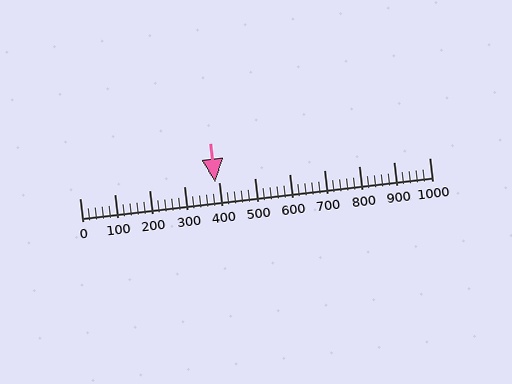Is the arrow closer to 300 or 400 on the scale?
The arrow is closer to 400.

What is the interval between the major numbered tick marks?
The major tick marks are spaced 100 units apart.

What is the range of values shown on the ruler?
The ruler shows values from 0 to 1000.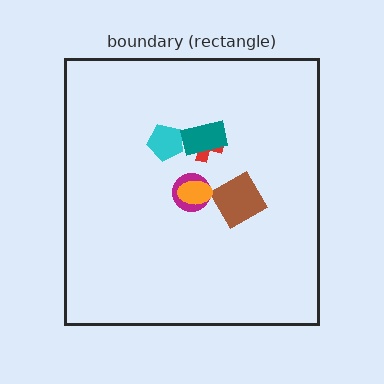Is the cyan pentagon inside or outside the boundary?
Inside.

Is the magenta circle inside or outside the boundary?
Inside.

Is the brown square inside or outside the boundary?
Inside.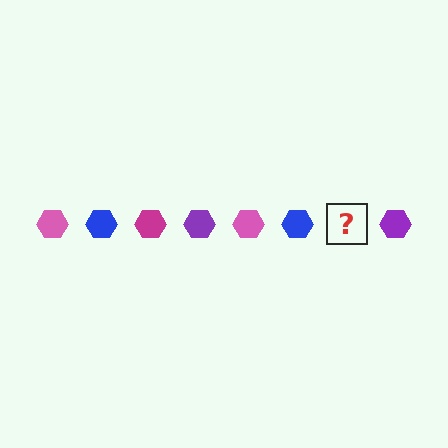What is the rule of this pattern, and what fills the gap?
The rule is that the pattern cycles through pink, blue, magenta, purple hexagons. The gap should be filled with a magenta hexagon.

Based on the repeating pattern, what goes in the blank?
The blank should be a magenta hexagon.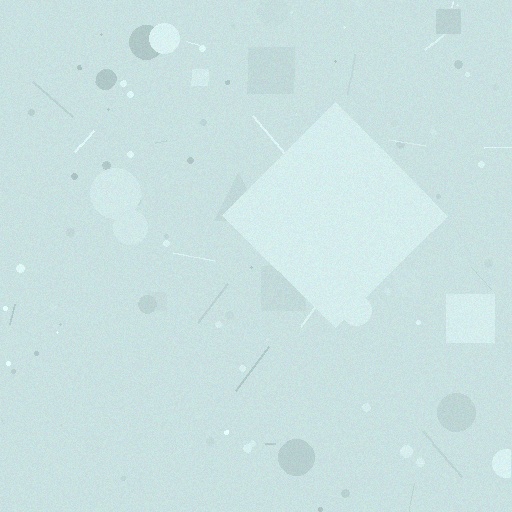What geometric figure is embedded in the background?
A diamond is embedded in the background.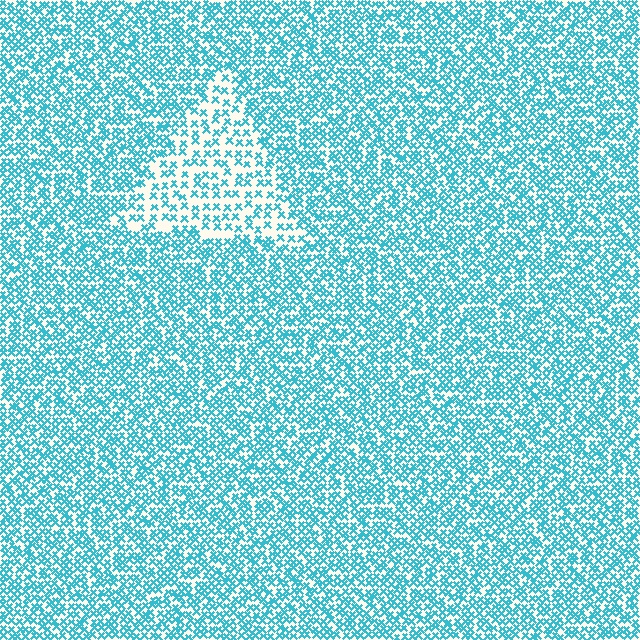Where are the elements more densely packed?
The elements are more densely packed outside the triangle boundary.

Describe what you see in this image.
The image contains small cyan elements arranged at two different densities. A triangle-shaped region is visible where the elements are less densely packed than the surrounding area.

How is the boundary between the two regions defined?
The boundary is defined by a change in element density (approximately 2.0x ratio). All elements are the same color, size, and shape.